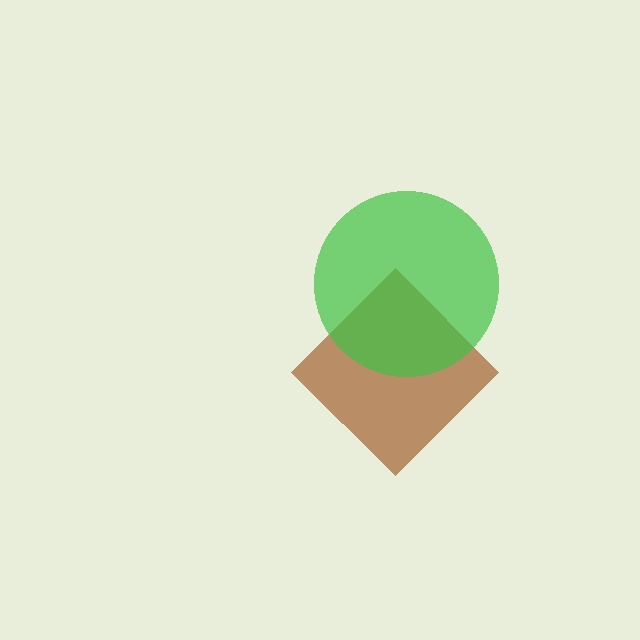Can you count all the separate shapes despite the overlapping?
Yes, there are 2 separate shapes.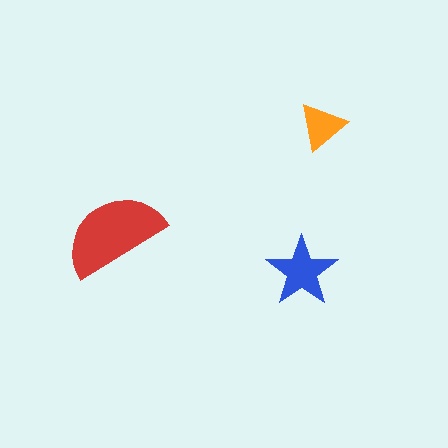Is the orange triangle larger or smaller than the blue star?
Smaller.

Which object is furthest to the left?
The red semicircle is leftmost.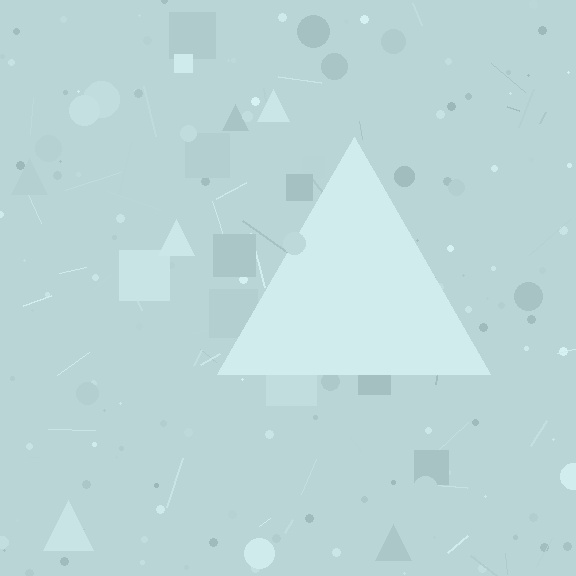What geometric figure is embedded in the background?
A triangle is embedded in the background.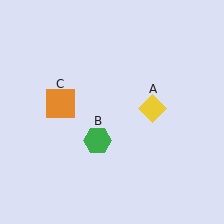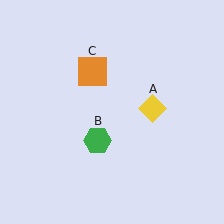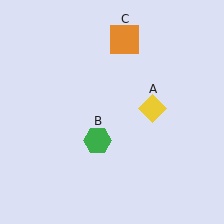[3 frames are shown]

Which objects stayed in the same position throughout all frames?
Yellow diamond (object A) and green hexagon (object B) remained stationary.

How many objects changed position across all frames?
1 object changed position: orange square (object C).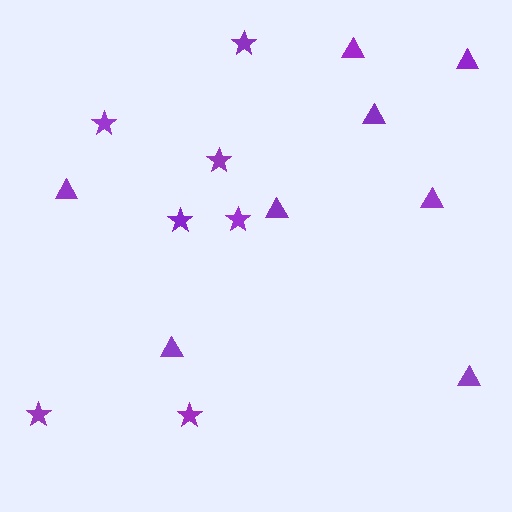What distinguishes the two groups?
There are 2 groups: one group of stars (7) and one group of triangles (8).